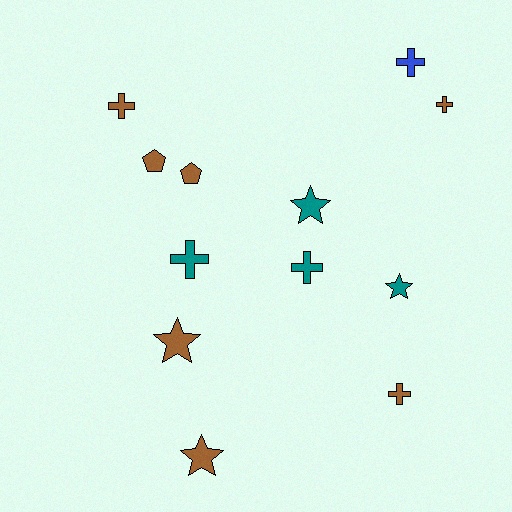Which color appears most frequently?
Brown, with 7 objects.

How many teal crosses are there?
There are 2 teal crosses.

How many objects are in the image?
There are 12 objects.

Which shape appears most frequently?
Cross, with 6 objects.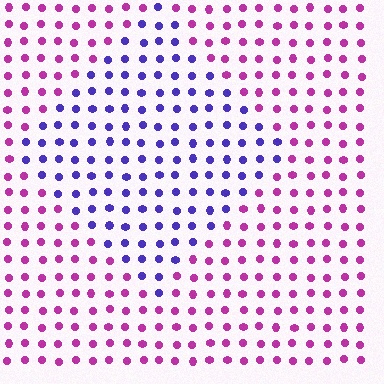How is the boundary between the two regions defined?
The boundary is defined purely by a slight shift in hue (about 59 degrees). Spacing, size, and orientation are identical on both sides.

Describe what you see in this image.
The image is filled with small magenta elements in a uniform arrangement. A diamond-shaped region is visible where the elements are tinted to a slightly different hue, forming a subtle color boundary.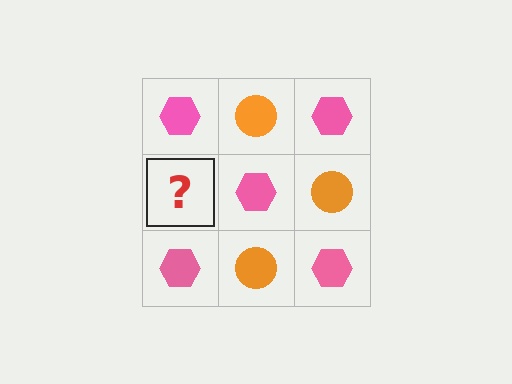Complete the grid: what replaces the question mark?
The question mark should be replaced with an orange circle.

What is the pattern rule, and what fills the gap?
The rule is that it alternates pink hexagon and orange circle in a checkerboard pattern. The gap should be filled with an orange circle.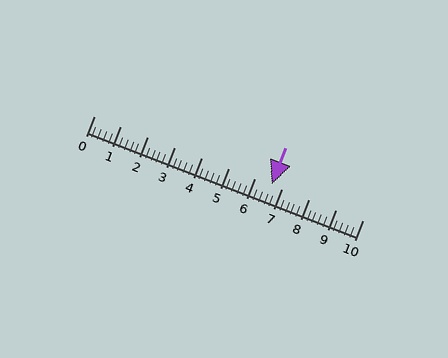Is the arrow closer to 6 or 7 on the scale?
The arrow is closer to 7.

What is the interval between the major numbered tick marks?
The major tick marks are spaced 1 units apart.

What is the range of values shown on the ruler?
The ruler shows values from 0 to 10.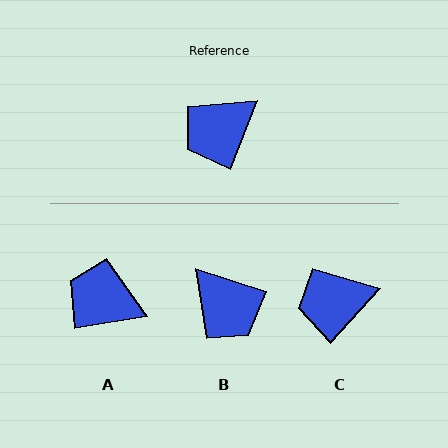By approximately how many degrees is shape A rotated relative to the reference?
Approximately 60 degrees clockwise.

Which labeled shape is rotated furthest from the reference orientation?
B, about 94 degrees away.